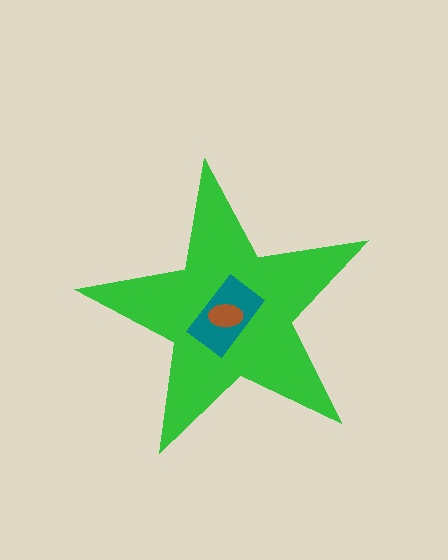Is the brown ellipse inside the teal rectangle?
Yes.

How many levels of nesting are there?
3.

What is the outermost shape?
The green star.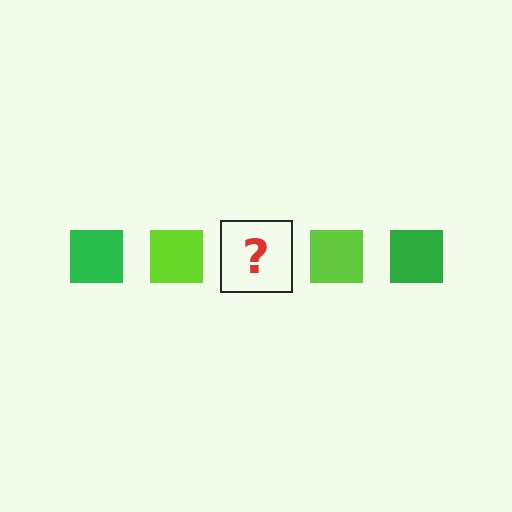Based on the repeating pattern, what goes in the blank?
The blank should be a green square.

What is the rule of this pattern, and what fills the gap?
The rule is that the pattern cycles through green, lime squares. The gap should be filled with a green square.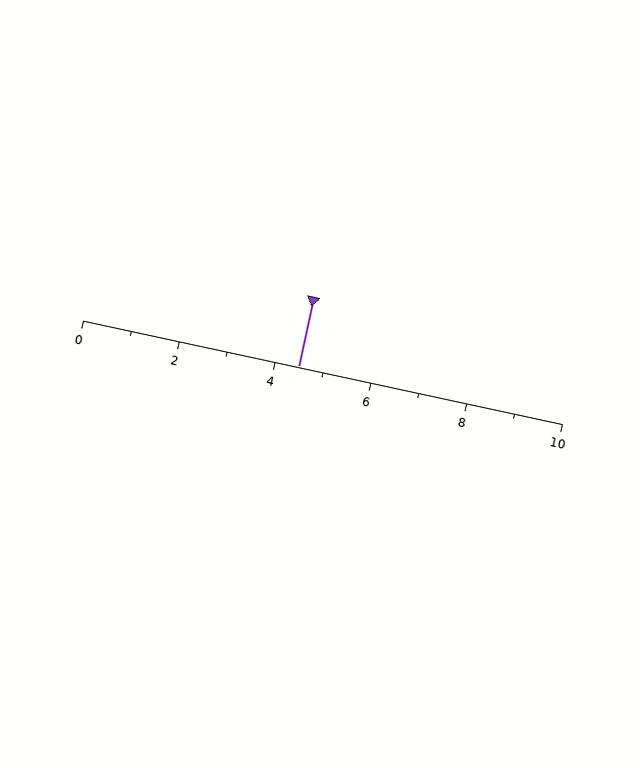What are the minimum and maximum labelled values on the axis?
The axis runs from 0 to 10.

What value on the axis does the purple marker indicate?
The marker indicates approximately 4.5.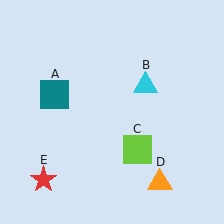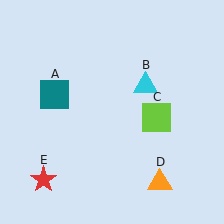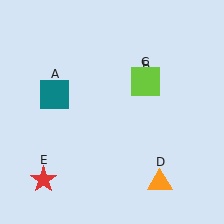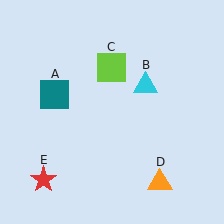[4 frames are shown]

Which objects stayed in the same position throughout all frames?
Teal square (object A) and cyan triangle (object B) and orange triangle (object D) and red star (object E) remained stationary.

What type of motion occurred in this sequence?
The lime square (object C) rotated counterclockwise around the center of the scene.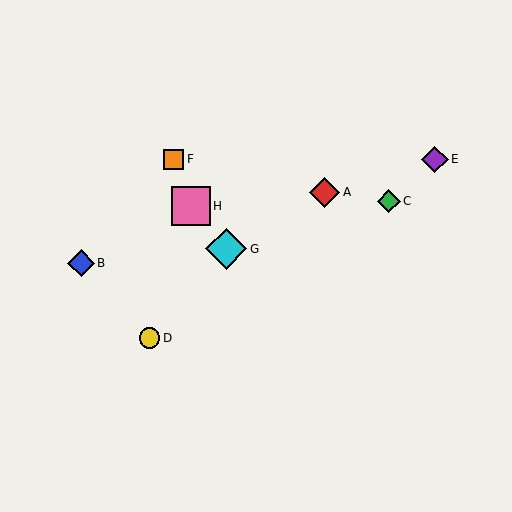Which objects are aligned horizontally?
Objects E, F are aligned horizontally.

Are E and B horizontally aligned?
No, E is at y≈159 and B is at y≈263.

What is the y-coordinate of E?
Object E is at y≈159.